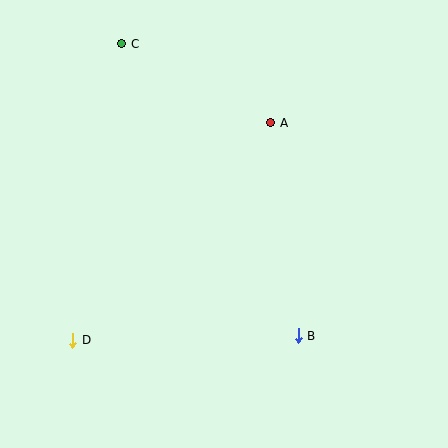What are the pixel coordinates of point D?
Point D is at (73, 340).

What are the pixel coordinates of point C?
Point C is at (122, 44).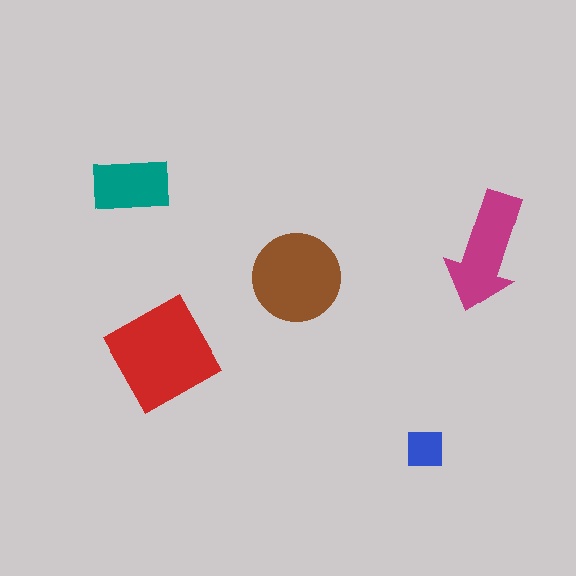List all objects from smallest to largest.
The blue square, the teal rectangle, the magenta arrow, the brown circle, the red diamond.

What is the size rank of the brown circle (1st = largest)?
2nd.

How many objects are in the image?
There are 5 objects in the image.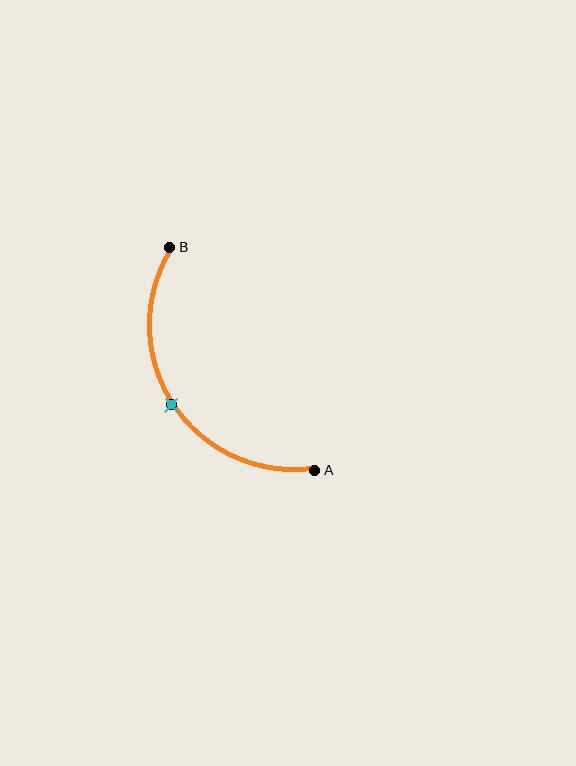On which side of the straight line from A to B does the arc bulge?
The arc bulges to the left of the straight line connecting A and B.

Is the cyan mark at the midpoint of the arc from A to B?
Yes. The cyan mark lies on the arc at equal arc-length from both A and B — it is the arc midpoint.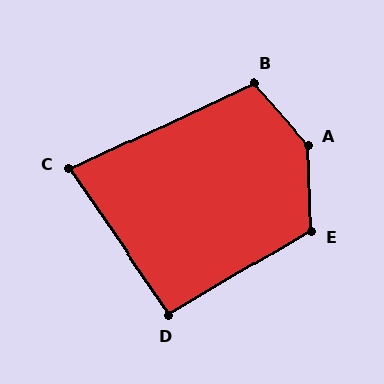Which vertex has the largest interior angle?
A, at approximately 141 degrees.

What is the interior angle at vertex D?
Approximately 94 degrees (approximately right).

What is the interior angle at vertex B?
Approximately 106 degrees (obtuse).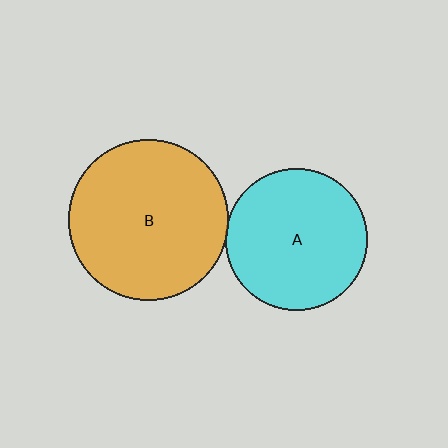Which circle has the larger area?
Circle B (orange).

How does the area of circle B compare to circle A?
Approximately 1.3 times.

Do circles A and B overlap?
Yes.